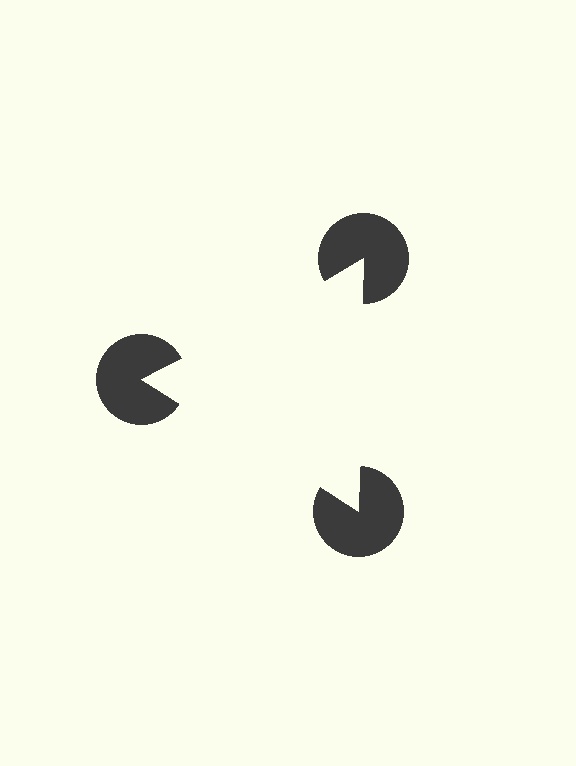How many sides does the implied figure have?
3 sides.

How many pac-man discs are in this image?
There are 3 — one at each vertex of the illusory triangle.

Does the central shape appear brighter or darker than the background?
It typically appears slightly brighter than the background, even though no actual brightness change is drawn.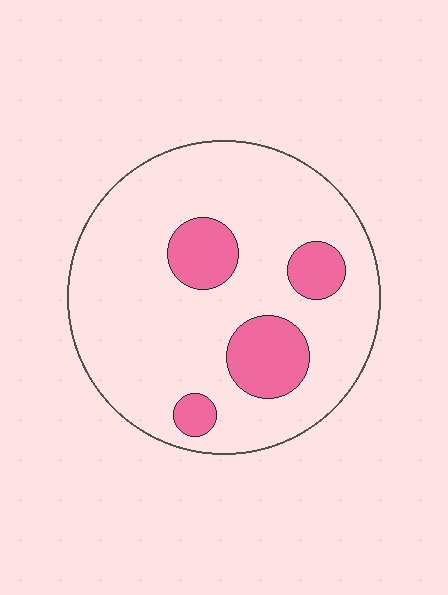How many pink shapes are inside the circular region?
4.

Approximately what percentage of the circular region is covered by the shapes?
Approximately 20%.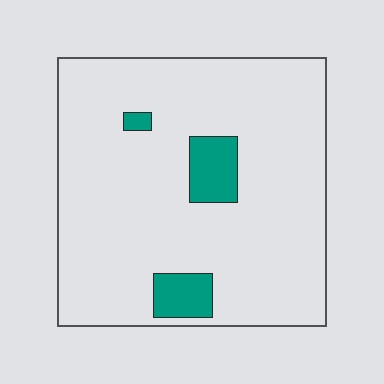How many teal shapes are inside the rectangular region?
3.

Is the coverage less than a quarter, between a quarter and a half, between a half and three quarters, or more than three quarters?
Less than a quarter.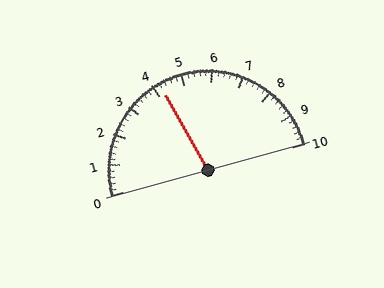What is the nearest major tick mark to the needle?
The nearest major tick mark is 4.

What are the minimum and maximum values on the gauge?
The gauge ranges from 0 to 10.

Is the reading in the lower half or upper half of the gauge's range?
The reading is in the lower half of the range (0 to 10).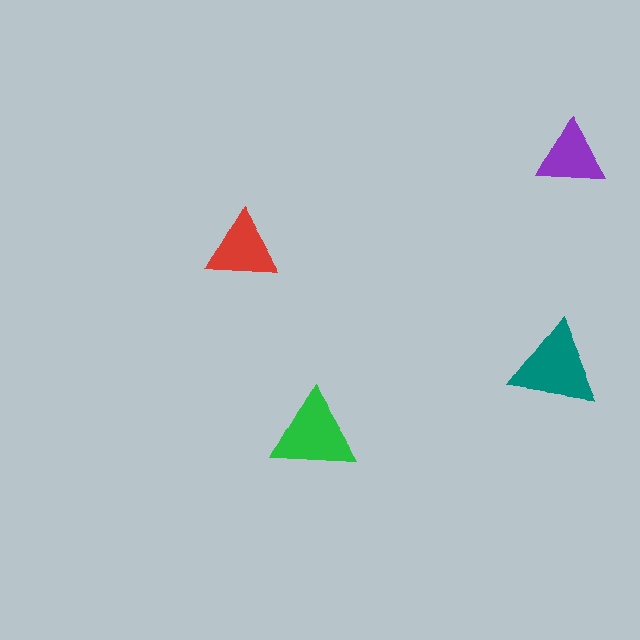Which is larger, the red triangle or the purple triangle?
The red one.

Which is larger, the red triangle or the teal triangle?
The teal one.